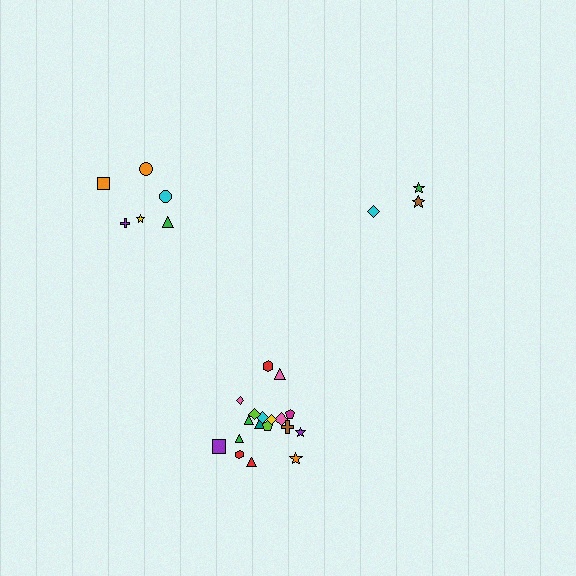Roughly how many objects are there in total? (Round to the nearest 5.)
Roughly 25 objects in total.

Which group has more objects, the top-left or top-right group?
The top-left group.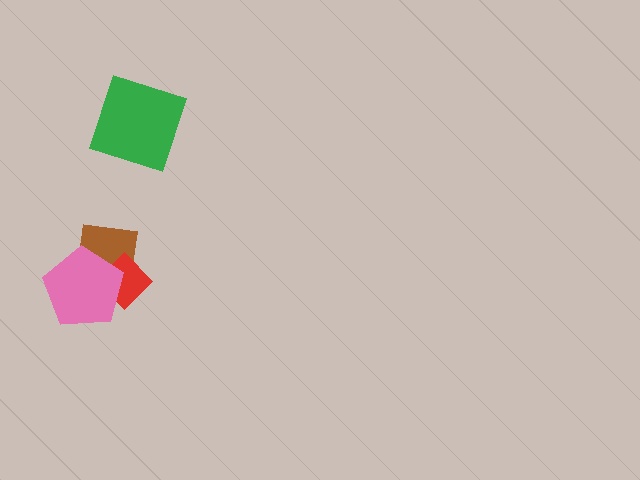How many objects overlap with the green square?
0 objects overlap with the green square.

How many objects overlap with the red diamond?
2 objects overlap with the red diamond.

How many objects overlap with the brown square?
2 objects overlap with the brown square.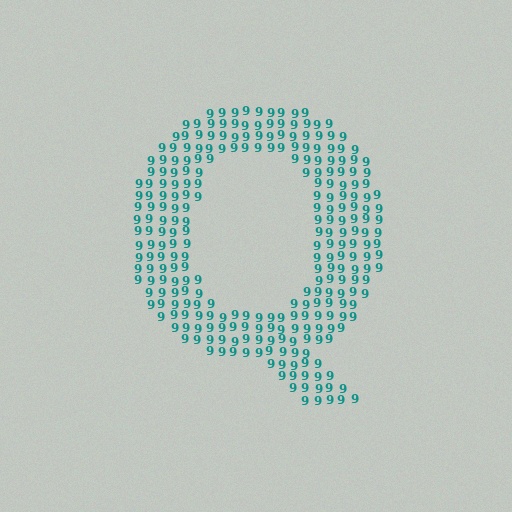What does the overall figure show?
The overall figure shows the letter Q.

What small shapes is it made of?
It is made of small digit 9's.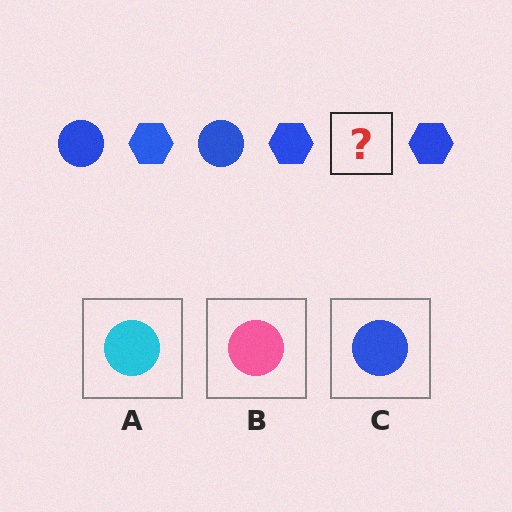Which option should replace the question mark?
Option C.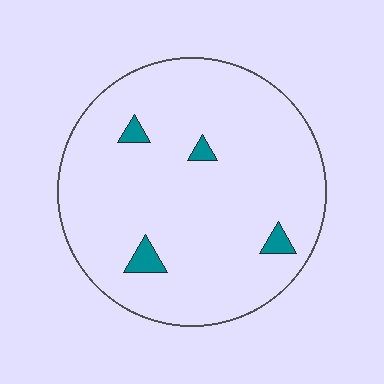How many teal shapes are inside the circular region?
4.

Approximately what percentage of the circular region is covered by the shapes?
Approximately 5%.